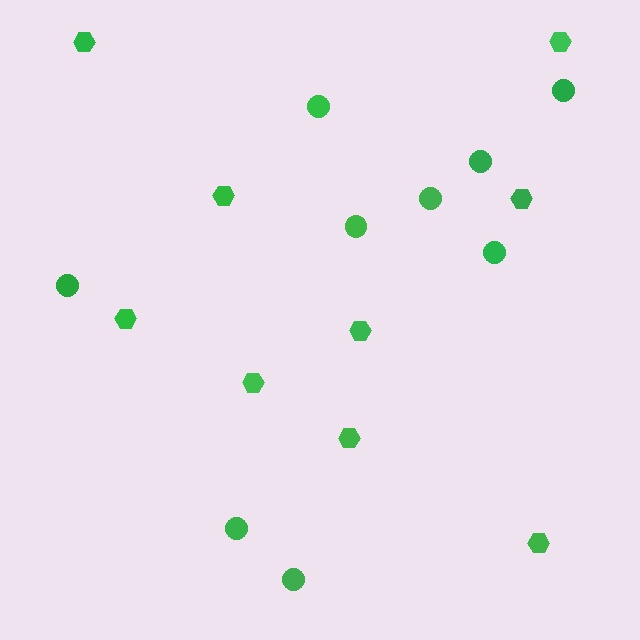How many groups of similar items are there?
There are 2 groups: one group of circles (9) and one group of hexagons (9).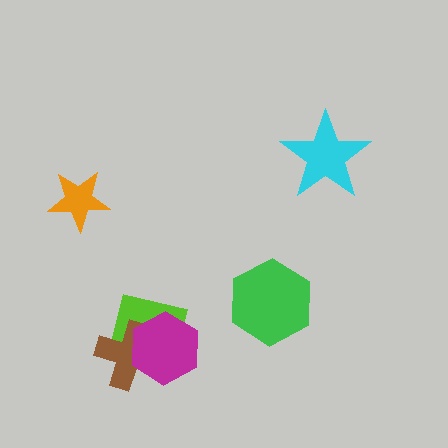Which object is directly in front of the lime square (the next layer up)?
The brown cross is directly in front of the lime square.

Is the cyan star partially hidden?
No, no other shape covers it.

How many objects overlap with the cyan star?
0 objects overlap with the cyan star.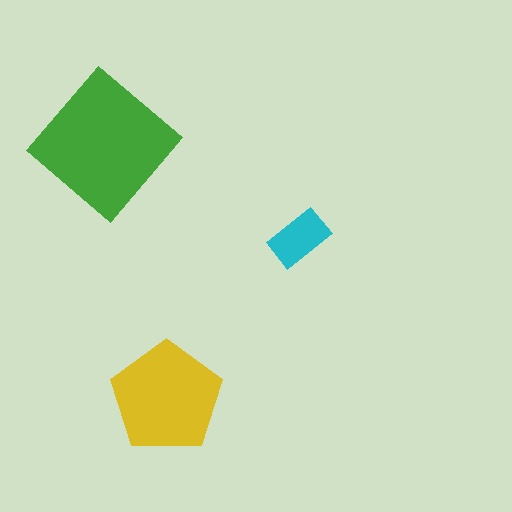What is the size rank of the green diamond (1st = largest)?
1st.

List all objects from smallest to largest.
The cyan rectangle, the yellow pentagon, the green diamond.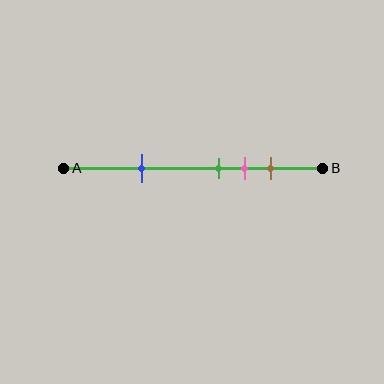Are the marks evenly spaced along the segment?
No, the marks are not evenly spaced.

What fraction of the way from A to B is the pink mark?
The pink mark is approximately 70% (0.7) of the way from A to B.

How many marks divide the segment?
There are 4 marks dividing the segment.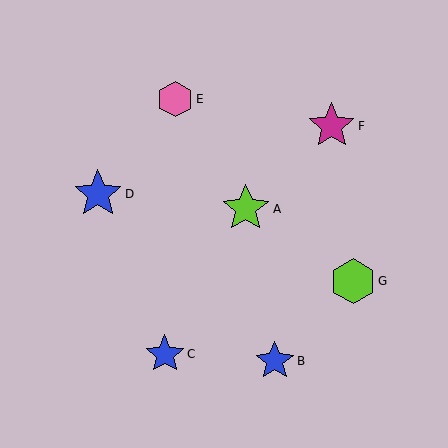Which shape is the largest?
The blue star (labeled D) is the largest.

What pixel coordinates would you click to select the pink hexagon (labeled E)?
Click at (175, 99) to select the pink hexagon E.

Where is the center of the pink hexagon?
The center of the pink hexagon is at (175, 99).